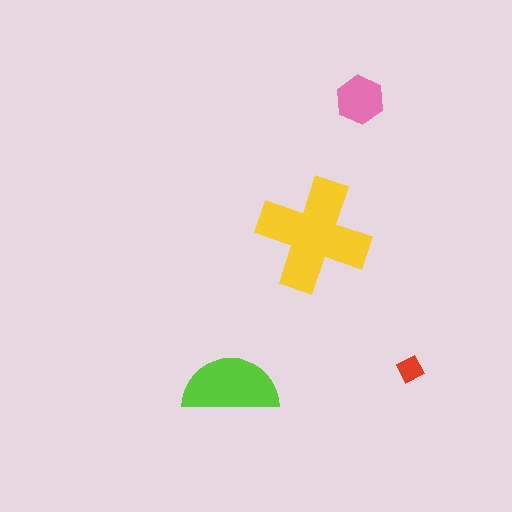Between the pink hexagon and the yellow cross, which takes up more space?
The yellow cross.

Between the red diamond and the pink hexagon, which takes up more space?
The pink hexagon.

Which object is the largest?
The yellow cross.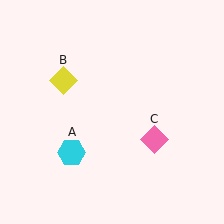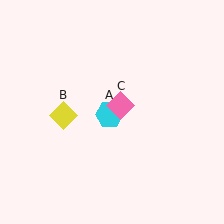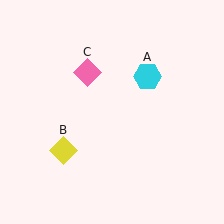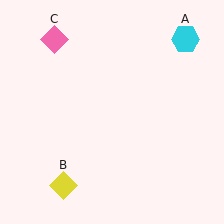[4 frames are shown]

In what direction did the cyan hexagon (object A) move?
The cyan hexagon (object A) moved up and to the right.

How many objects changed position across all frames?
3 objects changed position: cyan hexagon (object A), yellow diamond (object B), pink diamond (object C).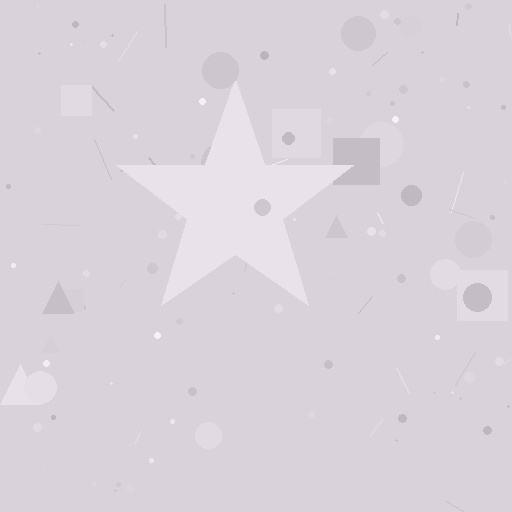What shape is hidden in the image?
A star is hidden in the image.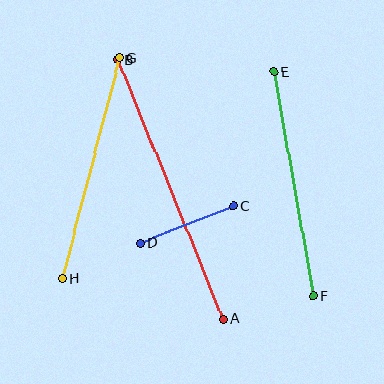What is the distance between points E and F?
The distance is approximately 228 pixels.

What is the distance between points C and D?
The distance is approximately 100 pixels.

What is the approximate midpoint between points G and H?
The midpoint is at approximately (91, 168) pixels.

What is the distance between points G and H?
The distance is approximately 228 pixels.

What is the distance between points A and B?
The distance is approximately 280 pixels.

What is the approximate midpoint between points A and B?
The midpoint is at approximately (170, 189) pixels.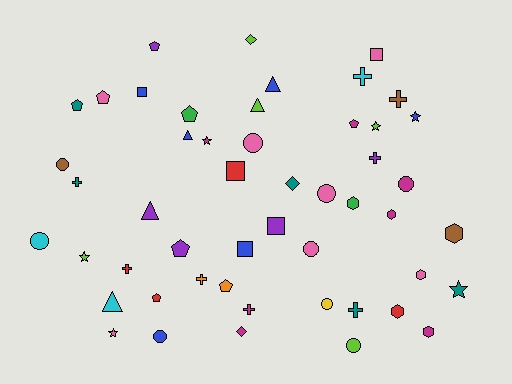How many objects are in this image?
There are 50 objects.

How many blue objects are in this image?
There are 6 blue objects.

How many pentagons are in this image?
There are 8 pentagons.